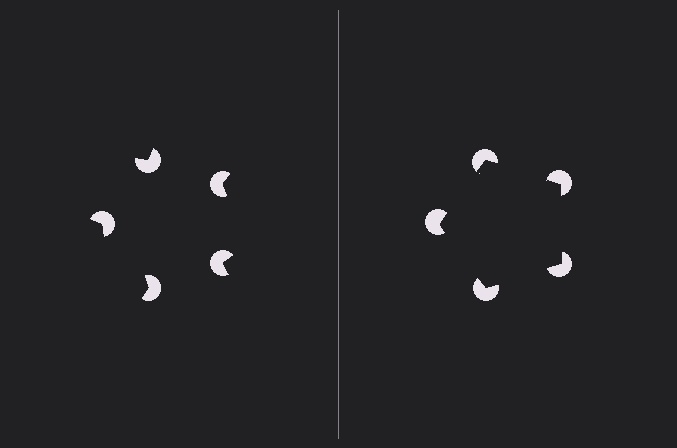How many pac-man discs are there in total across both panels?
10 — 5 on each side.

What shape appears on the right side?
An illusory pentagon.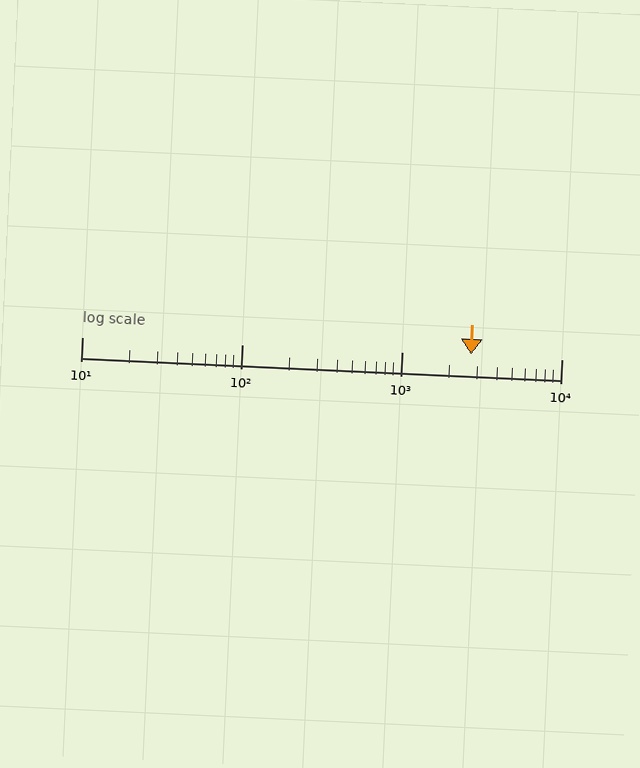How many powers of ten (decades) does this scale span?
The scale spans 3 decades, from 10 to 10000.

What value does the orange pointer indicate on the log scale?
The pointer indicates approximately 2700.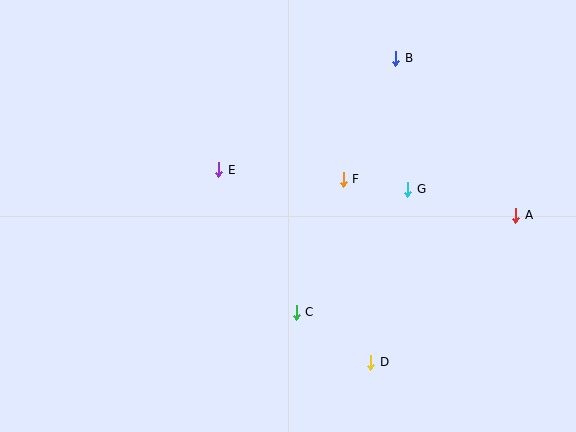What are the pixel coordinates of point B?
Point B is at (396, 58).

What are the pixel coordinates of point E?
Point E is at (219, 170).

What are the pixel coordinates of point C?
Point C is at (296, 312).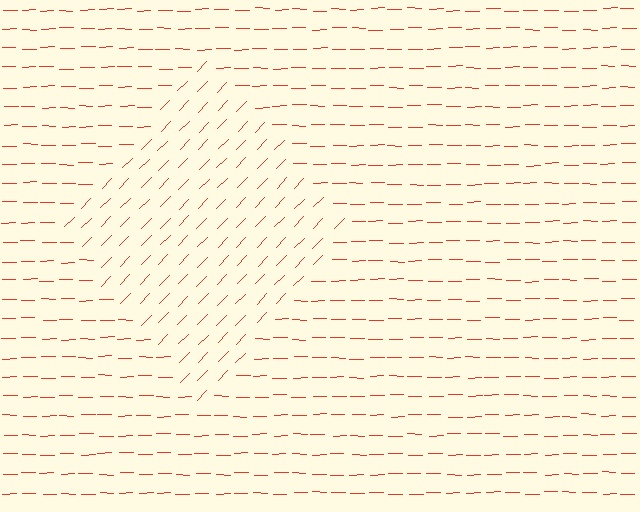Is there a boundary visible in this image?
Yes, there is a texture boundary formed by a change in line orientation.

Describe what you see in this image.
The image is filled with small red line segments. A diamond region in the image has lines oriented differently from the surrounding lines, creating a visible texture boundary.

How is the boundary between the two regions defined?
The boundary is defined purely by a change in line orientation (approximately 45 degrees difference). All lines are the same color and thickness.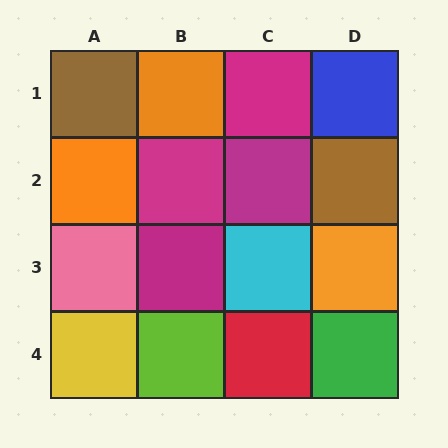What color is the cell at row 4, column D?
Green.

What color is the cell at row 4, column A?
Yellow.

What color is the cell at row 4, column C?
Red.